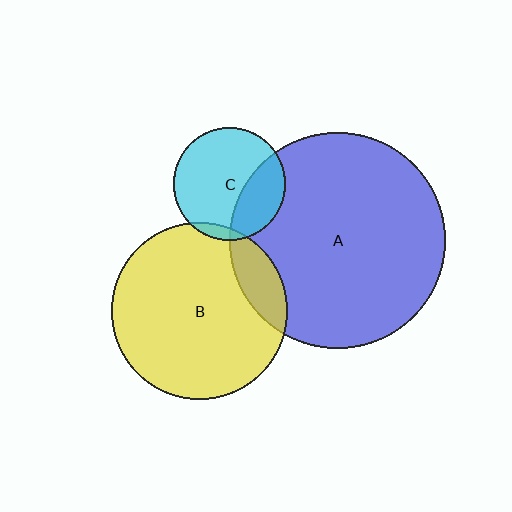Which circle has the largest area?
Circle A (blue).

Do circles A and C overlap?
Yes.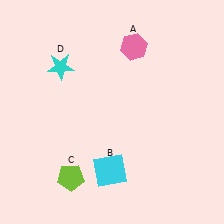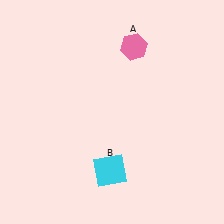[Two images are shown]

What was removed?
The lime pentagon (C), the cyan star (D) were removed in Image 2.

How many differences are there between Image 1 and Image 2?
There are 2 differences between the two images.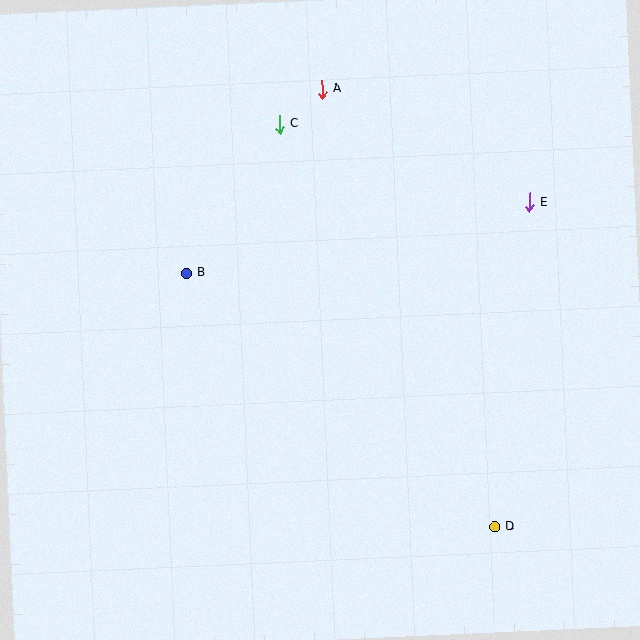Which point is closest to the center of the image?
Point B at (186, 273) is closest to the center.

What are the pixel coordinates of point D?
Point D is at (494, 527).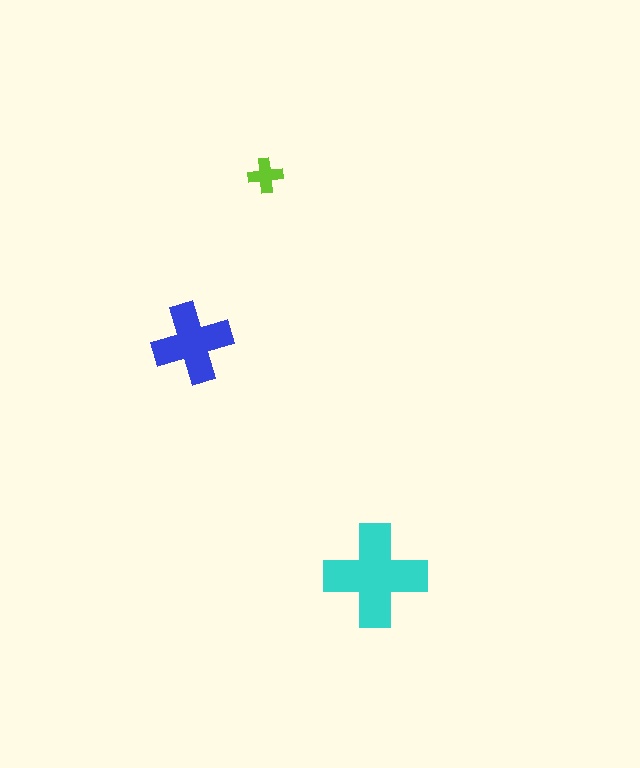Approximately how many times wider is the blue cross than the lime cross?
About 2.5 times wider.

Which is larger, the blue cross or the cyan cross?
The cyan one.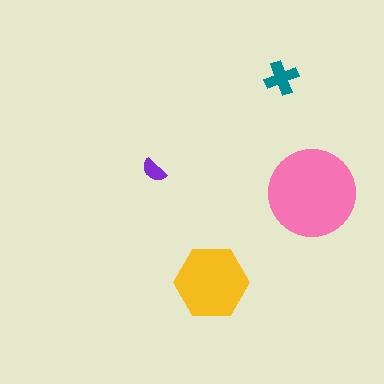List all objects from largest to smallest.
The pink circle, the yellow hexagon, the teal cross, the purple semicircle.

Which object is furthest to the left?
The purple semicircle is leftmost.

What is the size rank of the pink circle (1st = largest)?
1st.